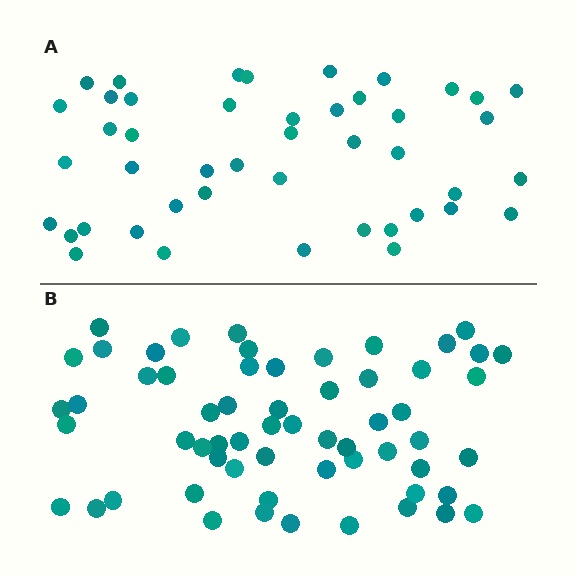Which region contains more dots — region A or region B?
Region B (the bottom region) has more dots.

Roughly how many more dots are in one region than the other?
Region B has approximately 15 more dots than region A.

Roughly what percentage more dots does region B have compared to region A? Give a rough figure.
About 35% more.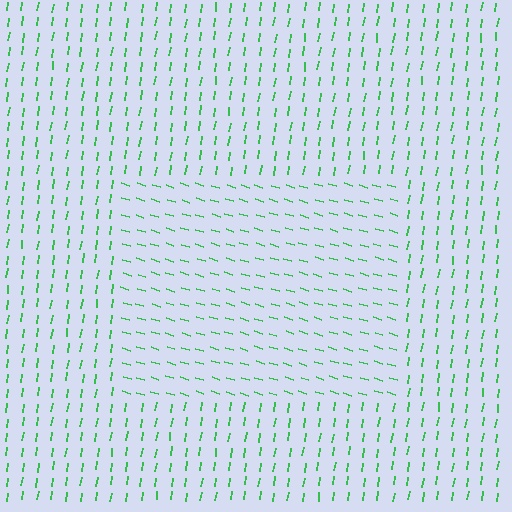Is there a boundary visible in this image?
Yes, there is a texture boundary formed by a change in line orientation.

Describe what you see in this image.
The image is filled with small green line segments. A rectangle region in the image has lines oriented differently from the surrounding lines, creating a visible texture boundary.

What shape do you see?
I see a rectangle.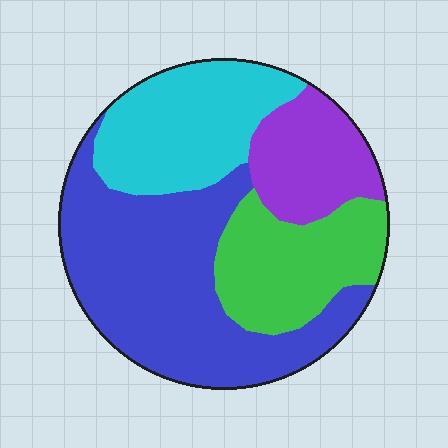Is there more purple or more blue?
Blue.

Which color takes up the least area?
Purple, at roughly 15%.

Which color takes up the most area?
Blue, at roughly 40%.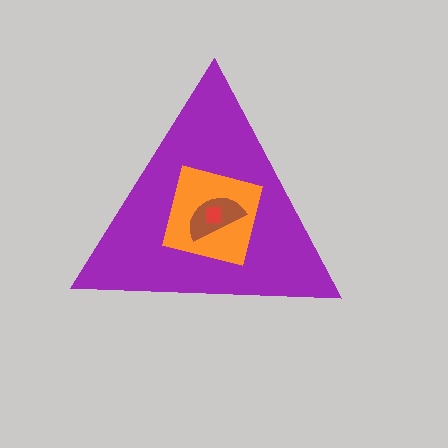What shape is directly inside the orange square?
The brown semicircle.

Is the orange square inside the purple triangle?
Yes.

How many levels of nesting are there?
4.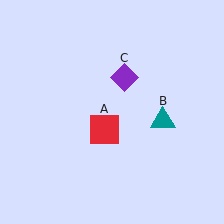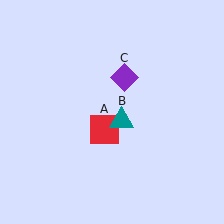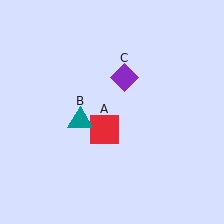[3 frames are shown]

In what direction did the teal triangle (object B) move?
The teal triangle (object B) moved left.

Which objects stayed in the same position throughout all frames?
Red square (object A) and purple diamond (object C) remained stationary.